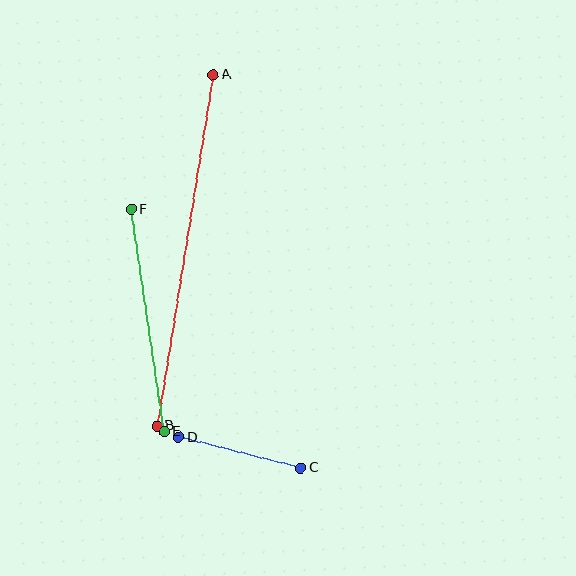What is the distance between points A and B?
The distance is approximately 356 pixels.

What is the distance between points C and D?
The distance is approximately 126 pixels.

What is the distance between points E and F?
The distance is approximately 225 pixels.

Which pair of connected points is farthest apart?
Points A and B are farthest apart.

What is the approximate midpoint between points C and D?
The midpoint is at approximately (240, 453) pixels.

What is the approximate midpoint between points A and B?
The midpoint is at approximately (185, 250) pixels.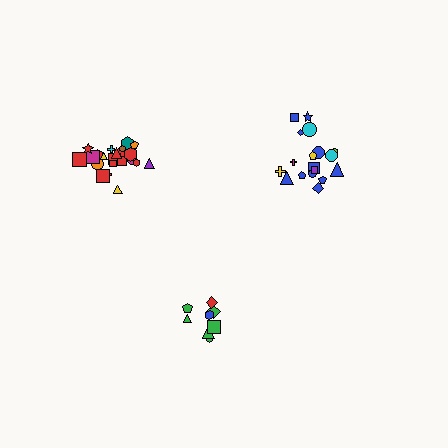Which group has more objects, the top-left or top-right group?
The top-left group.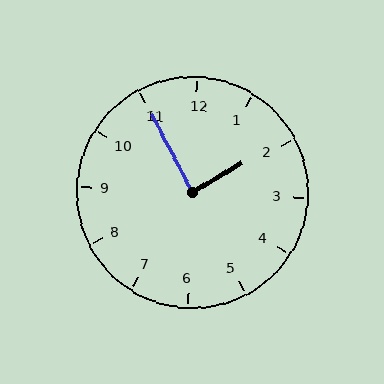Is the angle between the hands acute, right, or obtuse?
It is right.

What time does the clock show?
1:55.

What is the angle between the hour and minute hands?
Approximately 88 degrees.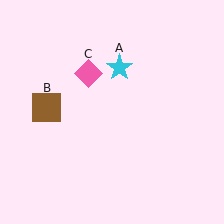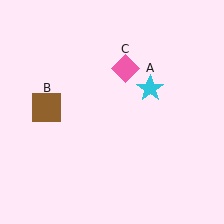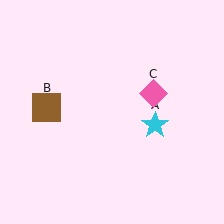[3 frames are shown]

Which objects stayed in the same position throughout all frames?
Brown square (object B) remained stationary.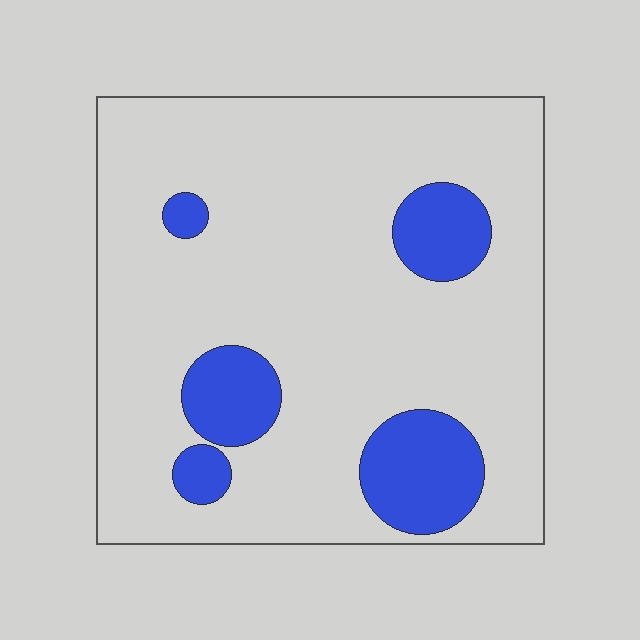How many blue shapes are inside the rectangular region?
5.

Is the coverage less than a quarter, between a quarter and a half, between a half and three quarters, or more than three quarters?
Less than a quarter.